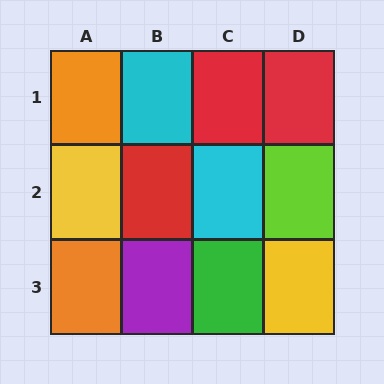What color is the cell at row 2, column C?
Cyan.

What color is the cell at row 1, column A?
Orange.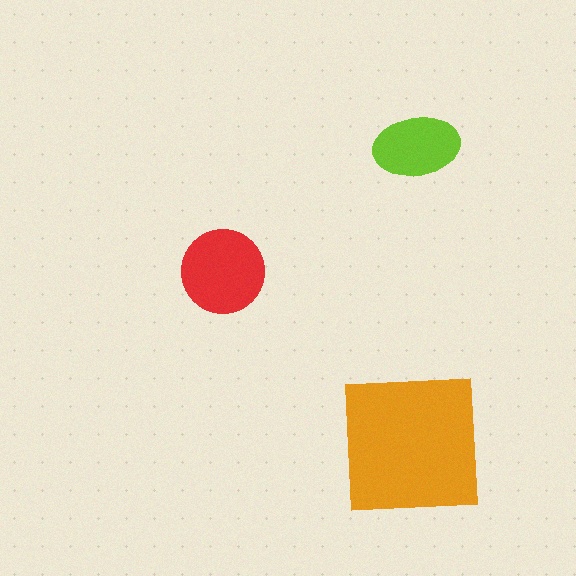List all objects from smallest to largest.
The lime ellipse, the red circle, the orange square.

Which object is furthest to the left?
The red circle is leftmost.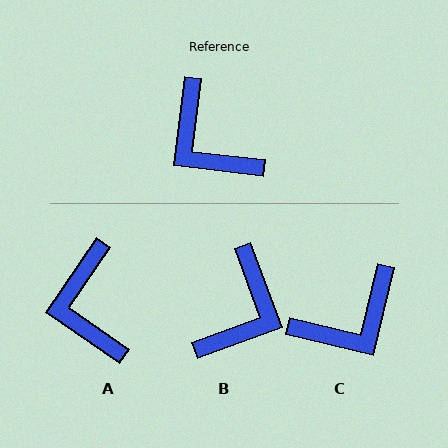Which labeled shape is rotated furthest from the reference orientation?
B, about 117 degrees away.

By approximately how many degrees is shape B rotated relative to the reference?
Approximately 117 degrees counter-clockwise.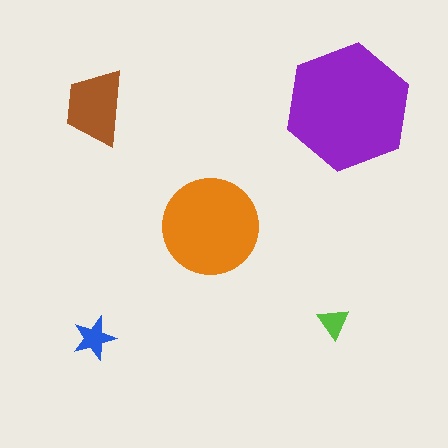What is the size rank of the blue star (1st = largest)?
4th.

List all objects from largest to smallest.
The purple hexagon, the orange circle, the brown trapezoid, the blue star, the lime triangle.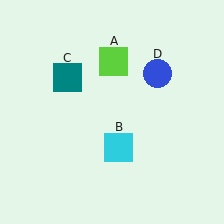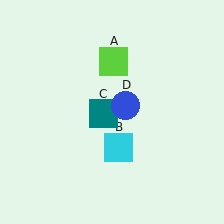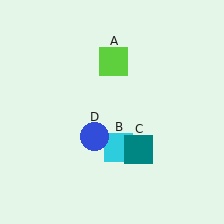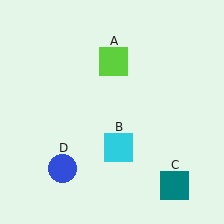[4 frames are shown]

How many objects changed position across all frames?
2 objects changed position: teal square (object C), blue circle (object D).